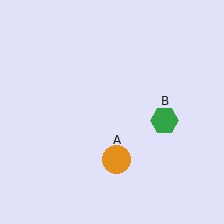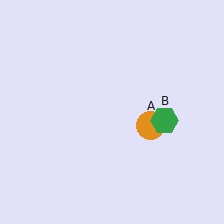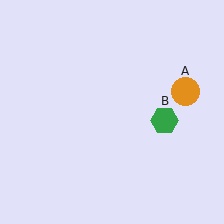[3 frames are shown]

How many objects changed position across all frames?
1 object changed position: orange circle (object A).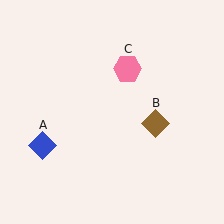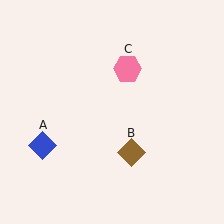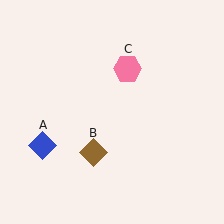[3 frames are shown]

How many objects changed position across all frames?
1 object changed position: brown diamond (object B).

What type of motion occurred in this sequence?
The brown diamond (object B) rotated clockwise around the center of the scene.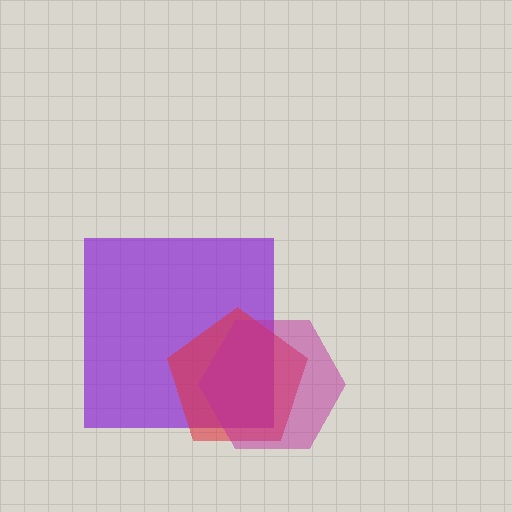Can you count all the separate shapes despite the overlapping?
Yes, there are 3 separate shapes.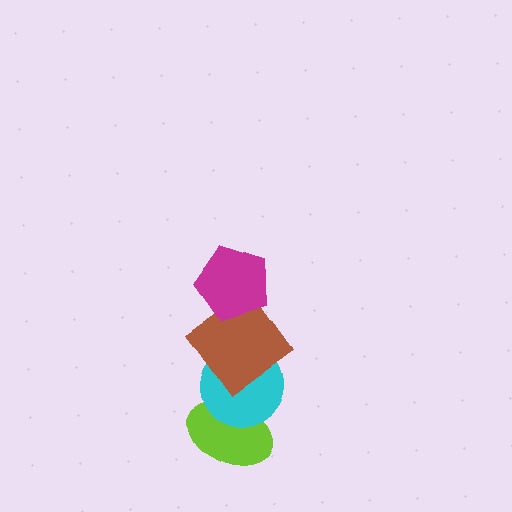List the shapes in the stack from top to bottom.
From top to bottom: the magenta pentagon, the brown diamond, the cyan circle, the lime ellipse.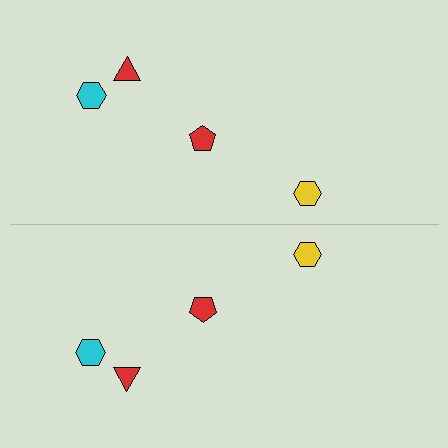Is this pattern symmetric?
Yes, this pattern has bilateral (reflection) symmetry.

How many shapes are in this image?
There are 8 shapes in this image.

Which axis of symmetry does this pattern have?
The pattern has a horizontal axis of symmetry running through the center of the image.